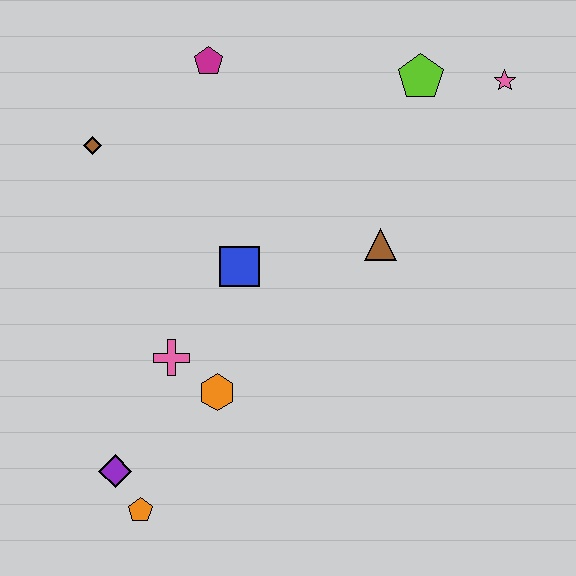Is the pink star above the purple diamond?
Yes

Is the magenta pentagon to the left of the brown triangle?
Yes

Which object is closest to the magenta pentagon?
The brown diamond is closest to the magenta pentagon.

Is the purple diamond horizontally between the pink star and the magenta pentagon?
No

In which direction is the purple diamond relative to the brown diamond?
The purple diamond is below the brown diamond.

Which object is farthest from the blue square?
The pink star is farthest from the blue square.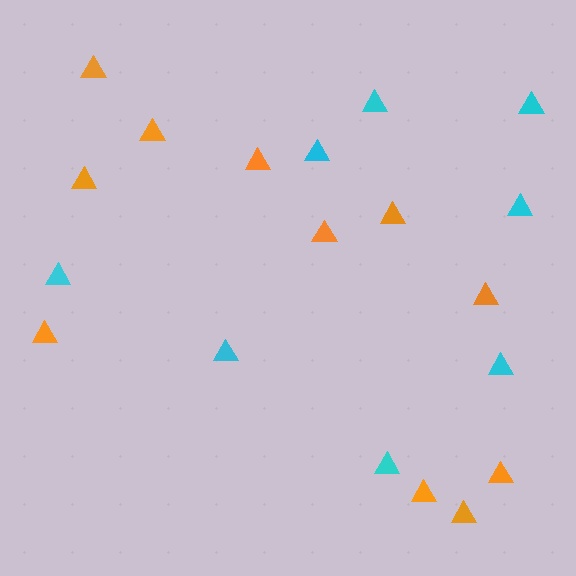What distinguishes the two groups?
There are 2 groups: one group of orange triangles (11) and one group of cyan triangles (8).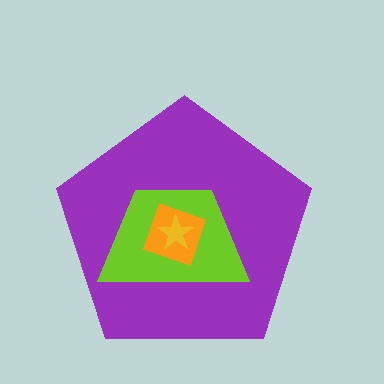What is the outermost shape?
The purple pentagon.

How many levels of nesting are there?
4.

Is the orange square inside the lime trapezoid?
Yes.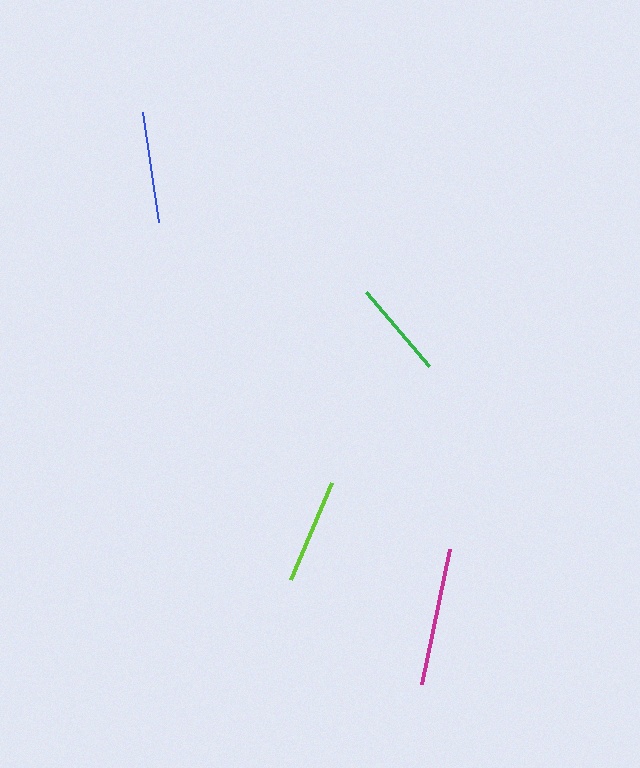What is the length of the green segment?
The green segment is approximately 97 pixels long.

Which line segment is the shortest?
The green line is the shortest at approximately 97 pixels.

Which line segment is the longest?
The magenta line is the longest at approximately 137 pixels.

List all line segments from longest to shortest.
From longest to shortest: magenta, blue, lime, green.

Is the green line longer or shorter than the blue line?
The blue line is longer than the green line.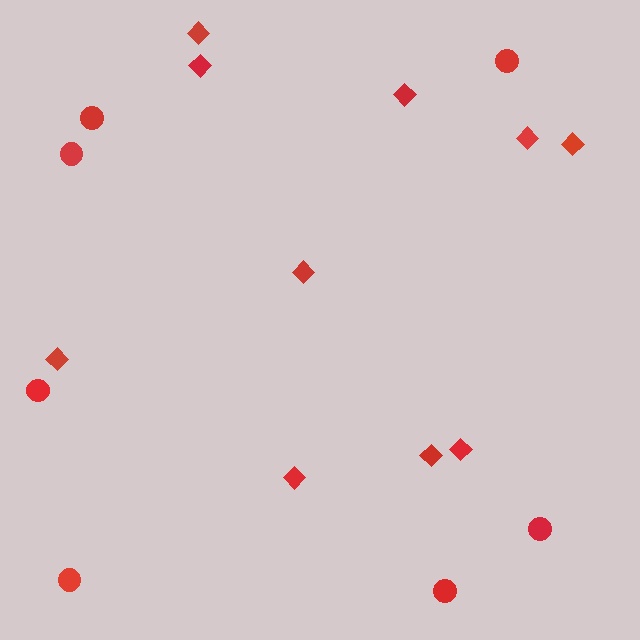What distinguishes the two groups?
There are 2 groups: one group of circles (7) and one group of diamonds (10).